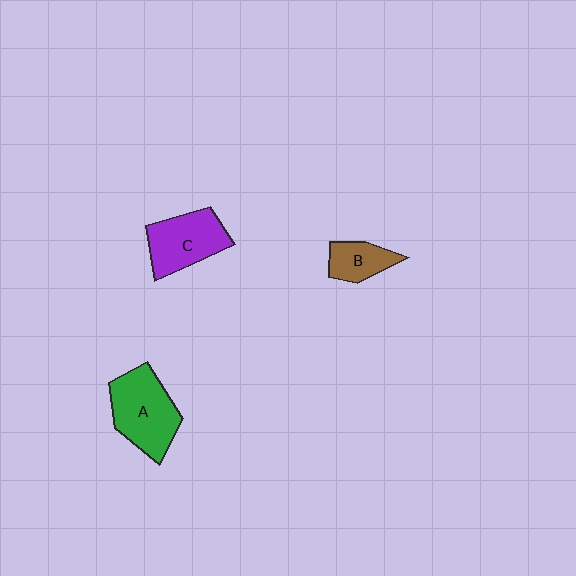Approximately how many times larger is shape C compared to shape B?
Approximately 1.8 times.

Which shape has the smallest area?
Shape B (brown).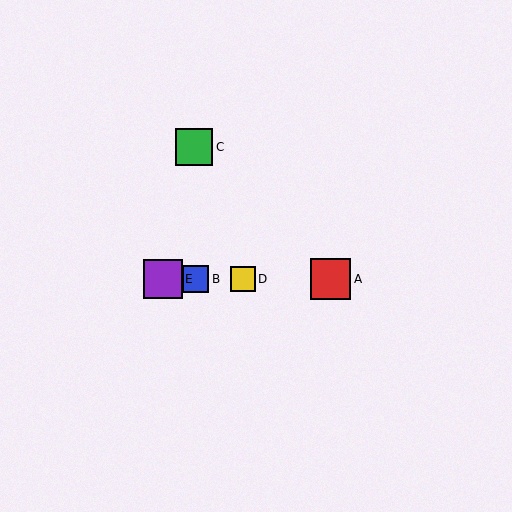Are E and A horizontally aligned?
Yes, both are at y≈279.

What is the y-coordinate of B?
Object B is at y≈279.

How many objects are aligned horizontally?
4 objects (A, B, D, E) are aligned horizontally.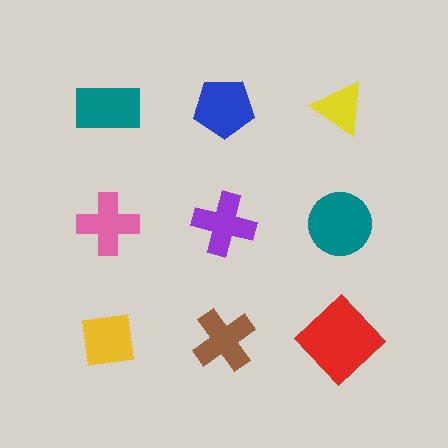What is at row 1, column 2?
A blue pentagon.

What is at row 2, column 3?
A teal circle.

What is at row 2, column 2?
A purple cross.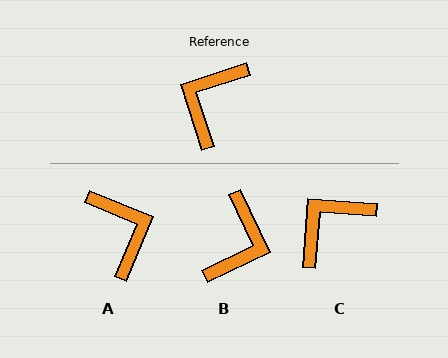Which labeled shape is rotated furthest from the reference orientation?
B, about 173 degrees away.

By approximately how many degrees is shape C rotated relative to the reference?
Approximately 23 degrees clockwise.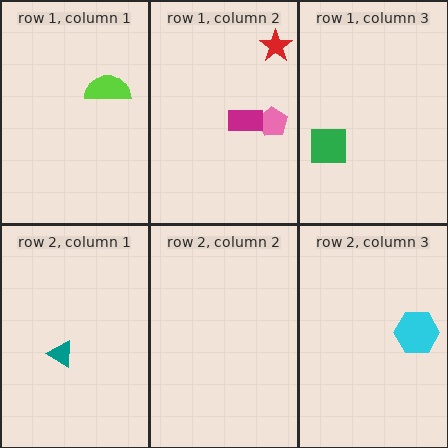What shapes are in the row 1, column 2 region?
The red star, the pink pentagon, the magenta rectangle.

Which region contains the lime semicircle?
The row 1, column 1 region.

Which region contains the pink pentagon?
The row 1, column 2 region.